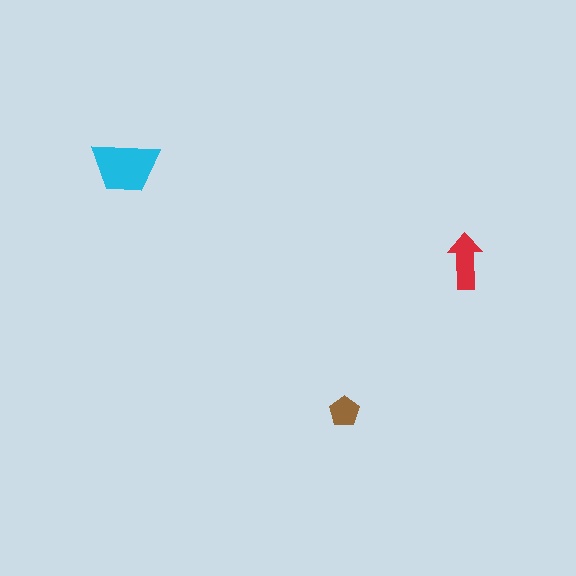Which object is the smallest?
The brown pentagon.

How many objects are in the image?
There are 3 objects in the image.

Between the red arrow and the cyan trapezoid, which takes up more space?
The cyan trapezoid.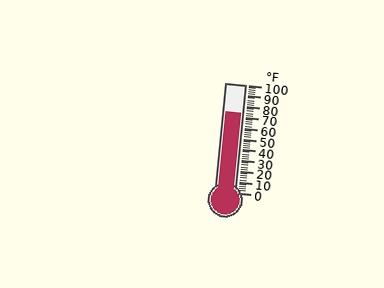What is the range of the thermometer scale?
The thermometer scale ranges from 0°F to 100°F.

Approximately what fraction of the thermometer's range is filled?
The thermometer is filled to approximately 75% of its range.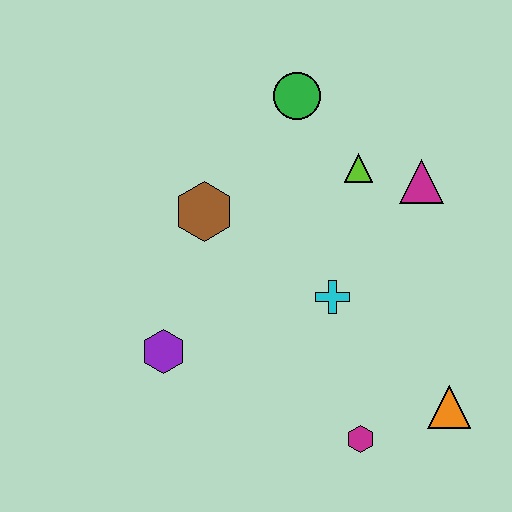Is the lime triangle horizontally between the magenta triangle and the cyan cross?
Yes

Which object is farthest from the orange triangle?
The green circle is farthest from the orange triangle.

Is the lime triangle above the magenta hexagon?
Yes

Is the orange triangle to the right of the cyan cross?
Yes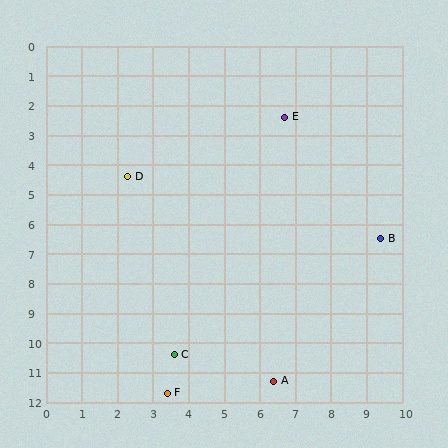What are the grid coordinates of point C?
Point C is at approximately (3.6, 10.4).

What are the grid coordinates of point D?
Point D is at approximately (2.3, 4.4).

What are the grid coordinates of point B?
Point B is at approximately (9.4, 6.5).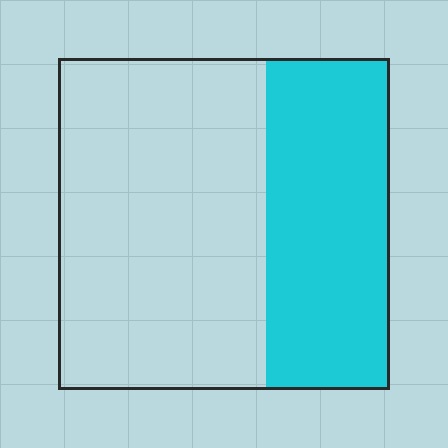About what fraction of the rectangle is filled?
About three eighths (3/8).